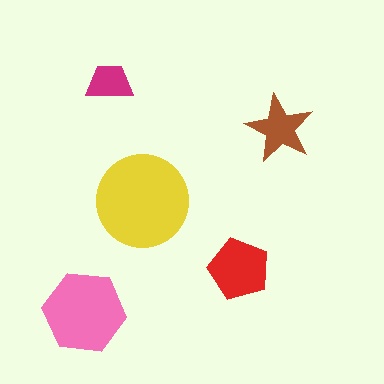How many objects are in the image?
There are 5 objects in the image.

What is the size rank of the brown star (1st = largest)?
4th.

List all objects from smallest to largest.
The magenta trapezoid, the brown star, the red pentagon, the pink hexagon, the yellow circle.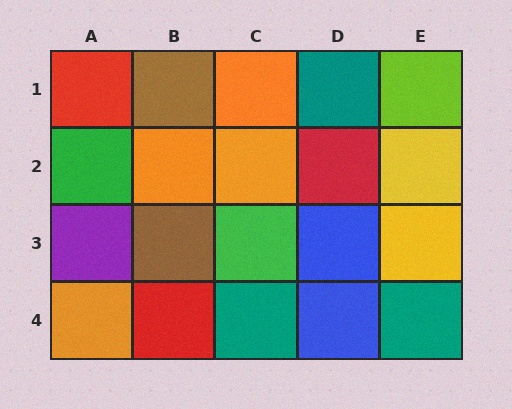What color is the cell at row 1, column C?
Orange.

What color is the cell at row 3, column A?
Purple.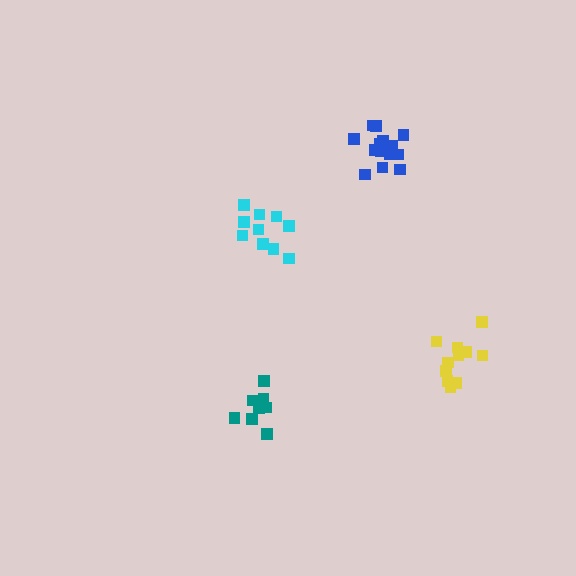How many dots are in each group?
Group 1: 11 dots, Group 2: 8 dots, Group 3: 14 dots, Group 4: 10 dots (43 total).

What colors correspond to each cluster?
The clusters are colored: yellow, teal, blue, cyan.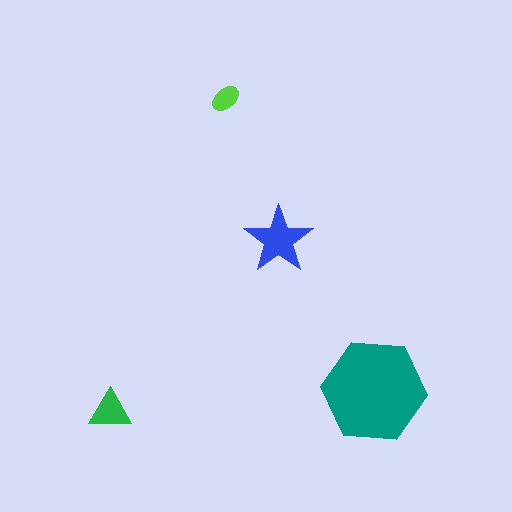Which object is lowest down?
The green triangle is bottommost.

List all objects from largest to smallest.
The teal hexagon, the blue star, the green triangle, the lime ellipse.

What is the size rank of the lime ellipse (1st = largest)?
4th.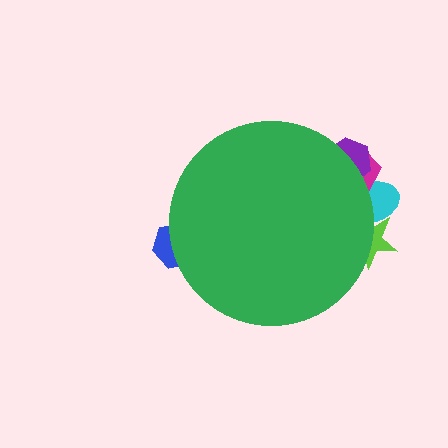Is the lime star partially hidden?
Yes, the lime star is partially hidden behind the green circle.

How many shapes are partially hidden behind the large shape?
5 shapes are partially hidden.